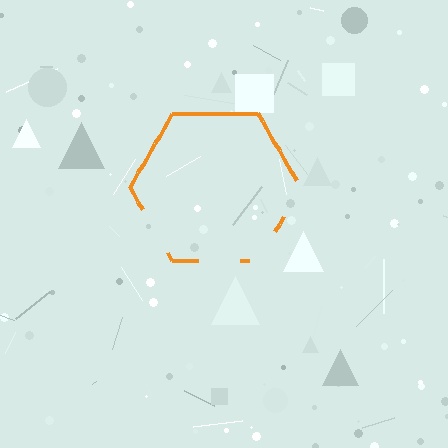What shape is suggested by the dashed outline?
The dashed outline suggests a hexagon.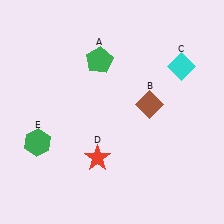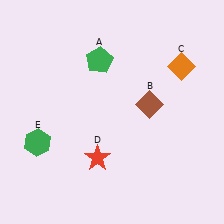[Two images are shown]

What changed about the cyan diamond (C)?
In Image 1, C is cyan. In Image 2, it changed to orange.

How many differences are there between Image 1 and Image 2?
There is 1 difference between the two images.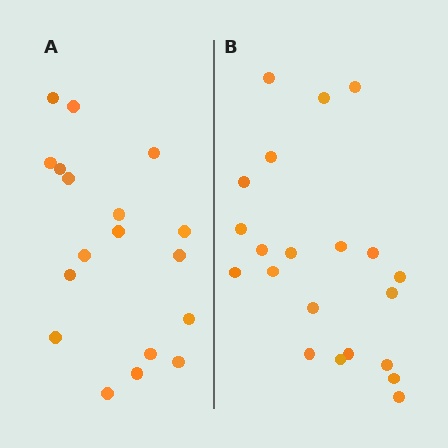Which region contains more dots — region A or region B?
Region B (the right region) has more dots.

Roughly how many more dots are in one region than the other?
Region B has just a few more — roughly 2 or 3 more dots than region A.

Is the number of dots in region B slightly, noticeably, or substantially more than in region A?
Region B has only slightly more — the two regions are fairly close. The ratio is roughly 1.2 to 1.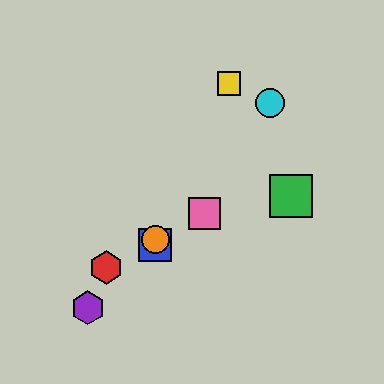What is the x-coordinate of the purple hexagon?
The purple hexagon is at x≈88.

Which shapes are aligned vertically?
The blue square, the orange circle are aligned vertically.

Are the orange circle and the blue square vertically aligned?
Yes, both are at x≈155.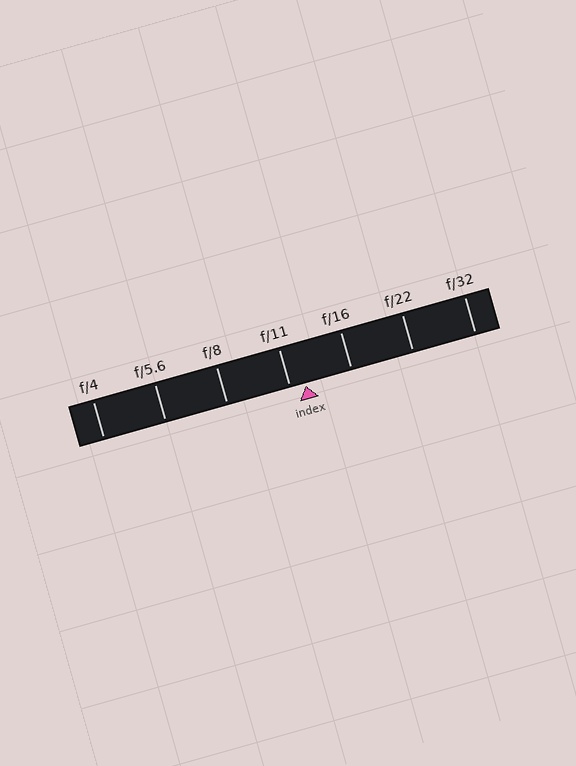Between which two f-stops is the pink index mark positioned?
The index mark is between f/11 and f/16.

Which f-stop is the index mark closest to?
The index mark is closest to f/11.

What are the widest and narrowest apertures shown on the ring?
The widest aperture shown is f/4 and the narrowest is f/32.